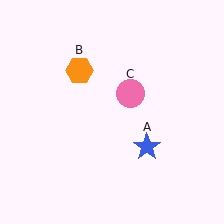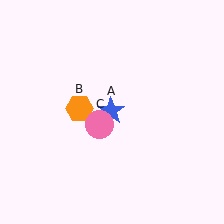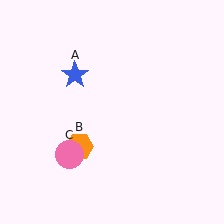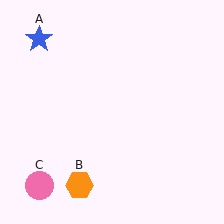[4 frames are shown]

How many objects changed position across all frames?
3 objects changed position: blue star (object A), orange hexagon (object B), pink circle (object C).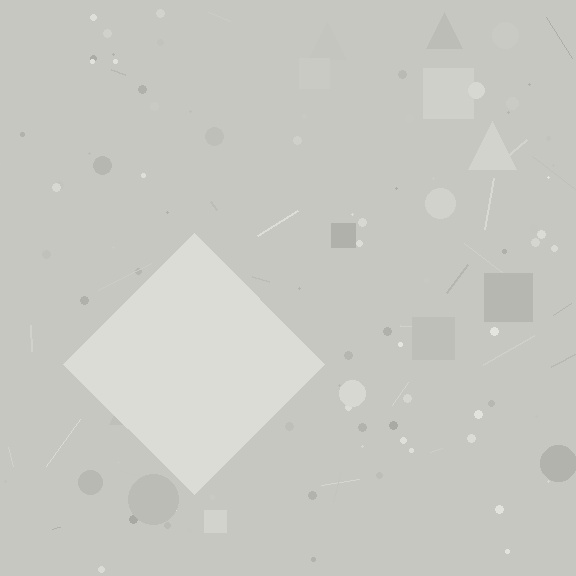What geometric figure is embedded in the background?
A diamond is embedded in the background.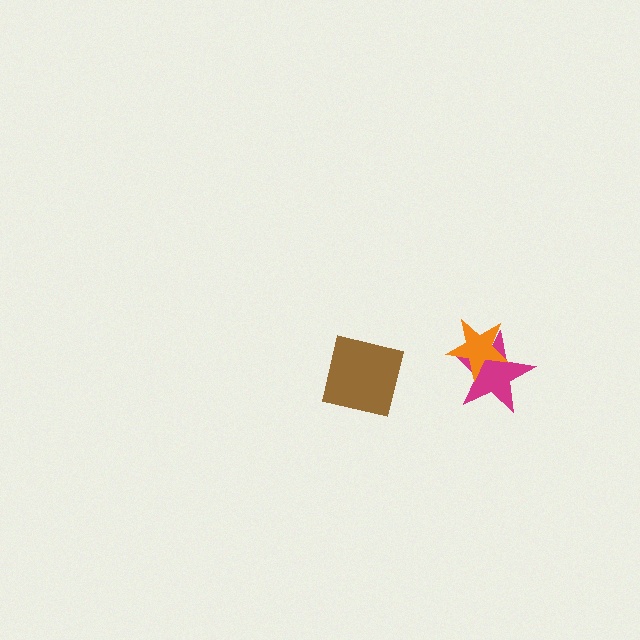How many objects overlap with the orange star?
1 object overlaps with the orange star.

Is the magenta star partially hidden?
Yes, it is partially covered by another shape.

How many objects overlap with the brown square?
0 objects overlap with the brown square.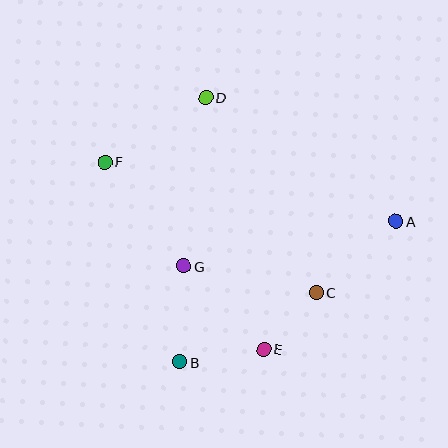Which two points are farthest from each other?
Points A and F are farthest from each other.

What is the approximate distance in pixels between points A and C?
The distance between A and C is approximately 107 pixels.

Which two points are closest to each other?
Points C and E are closest to each other.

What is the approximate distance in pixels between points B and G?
The distance between B and G is approximately 96 pixels.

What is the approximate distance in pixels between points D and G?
The distance between D and G is approximately 170 pixels.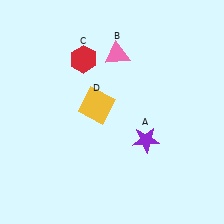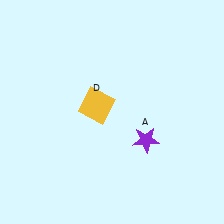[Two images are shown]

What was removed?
The pink triangle (B), the red hexagon (C) were removed in Image 2.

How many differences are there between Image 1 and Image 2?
There are 2 differences between the two images.